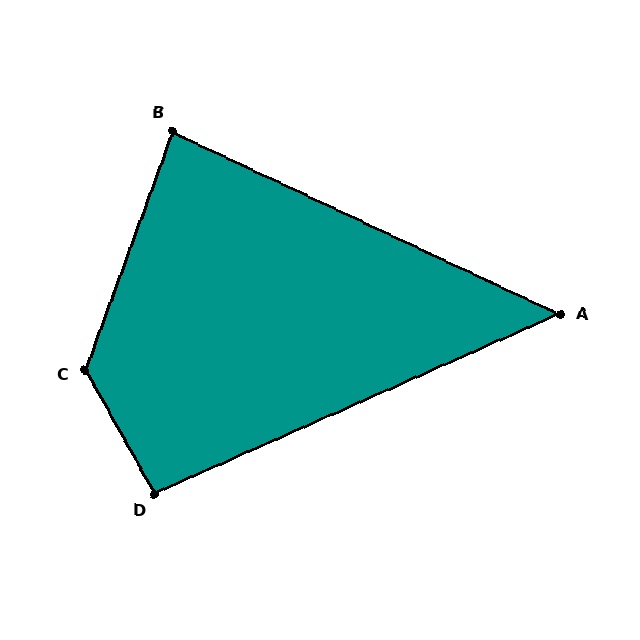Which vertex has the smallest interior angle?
A, at approximately 49 degrees.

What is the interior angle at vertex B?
Approximately 85 degrees (acute).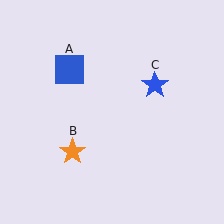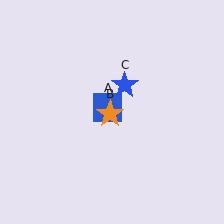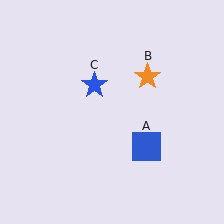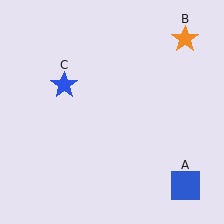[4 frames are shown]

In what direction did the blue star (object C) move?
The blue star (object C) moved left.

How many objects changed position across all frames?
3 objects changed position: blue square (object A), orange star (object B), blue star (object C).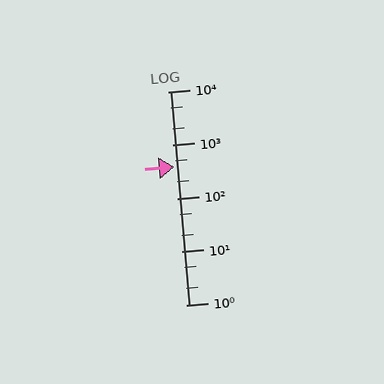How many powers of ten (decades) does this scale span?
The scale spans 4 decades, from 1 to 10000.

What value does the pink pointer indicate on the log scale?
The pointer indicates approximately 390.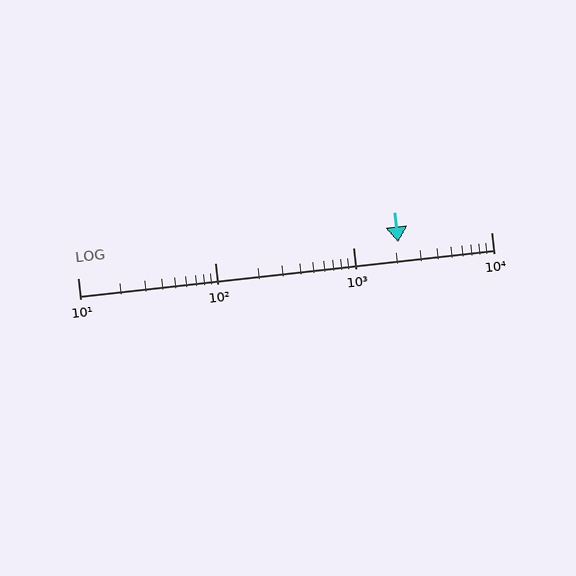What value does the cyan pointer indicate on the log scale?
The pointer indicates approximately 2100.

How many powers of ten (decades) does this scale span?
The scale spans 3 decades, from 10 to 10000.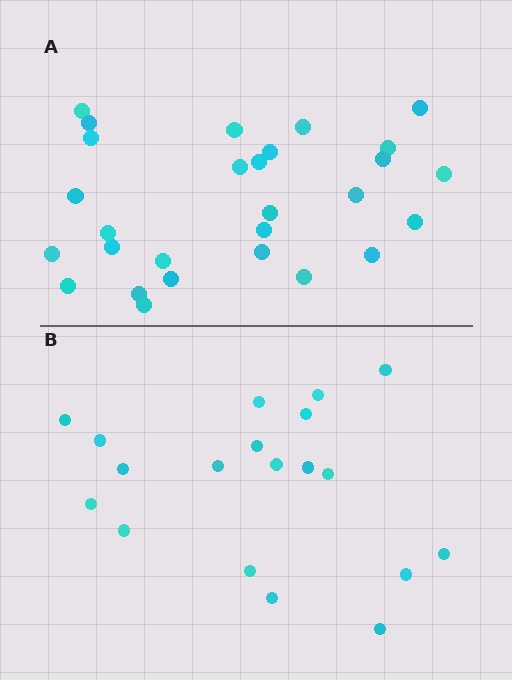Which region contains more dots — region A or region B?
Region A (the top region) has more dots.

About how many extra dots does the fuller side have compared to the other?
Region A has roughly 8 or so more dots than region B.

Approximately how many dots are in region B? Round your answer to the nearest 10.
About 20 dots. (The exact count is 19, which rounds to 20.)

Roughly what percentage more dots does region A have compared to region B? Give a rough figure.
About 45% more.